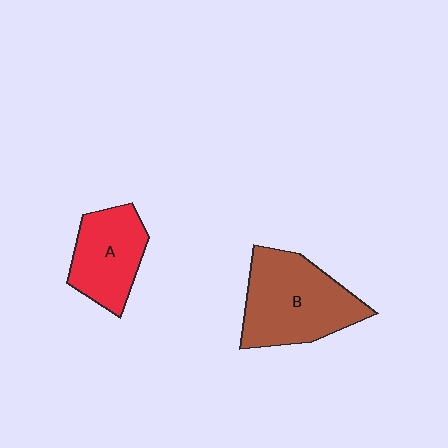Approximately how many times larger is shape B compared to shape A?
Approximately 1.4 times.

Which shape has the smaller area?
Shape A (red).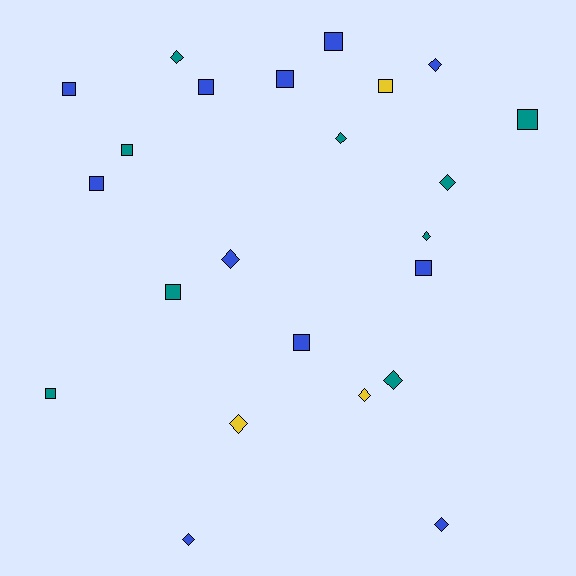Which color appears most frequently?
Blue, with 11 objects.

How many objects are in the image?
There are 23 objects.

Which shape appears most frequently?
Square, with 12 objects.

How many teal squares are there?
There are 4 teal squares.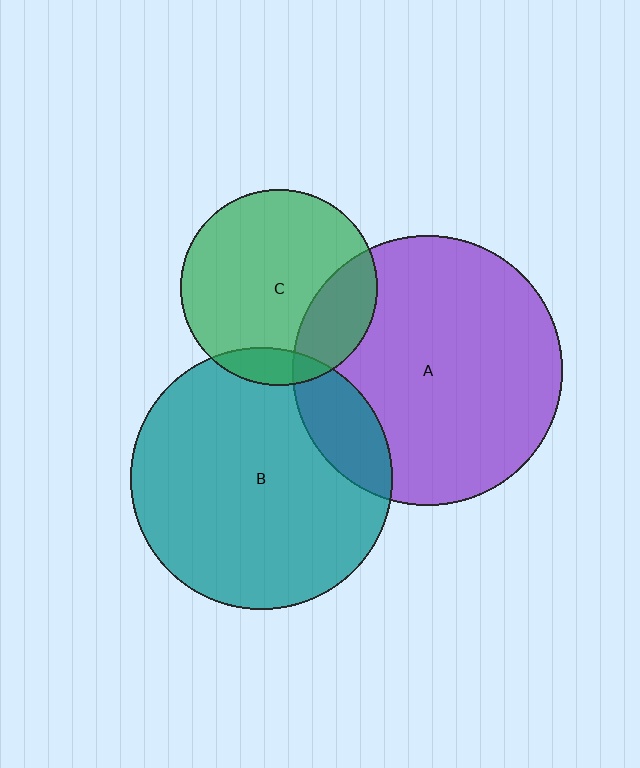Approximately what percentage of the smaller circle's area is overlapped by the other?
Approximately 20%.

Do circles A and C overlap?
Yes.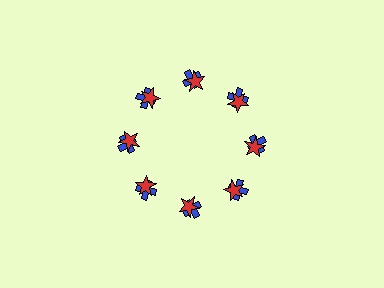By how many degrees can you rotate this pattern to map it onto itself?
The pattern maps onto itself every 45 degrees of rotation.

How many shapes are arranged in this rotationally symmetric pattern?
There are 16 shapes, arranged in 8 groups of 2.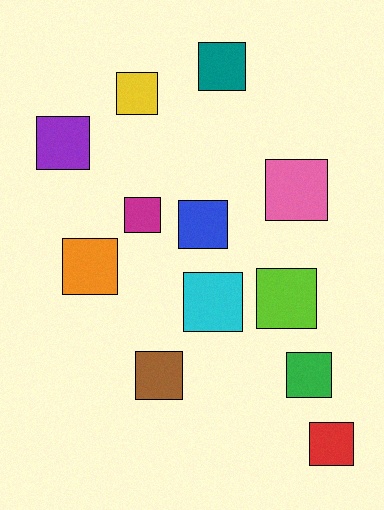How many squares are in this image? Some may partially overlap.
There are 12 squares.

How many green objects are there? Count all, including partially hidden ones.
There is 1 green object.